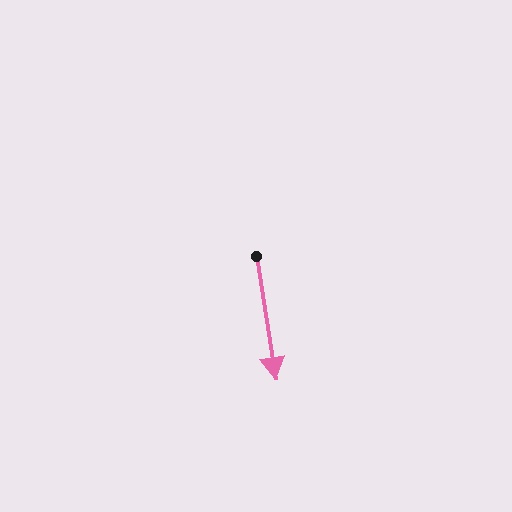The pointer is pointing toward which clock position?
Roughly 6 o'clock.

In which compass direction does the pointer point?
South.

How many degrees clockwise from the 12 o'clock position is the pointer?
Approximately 171 degrees.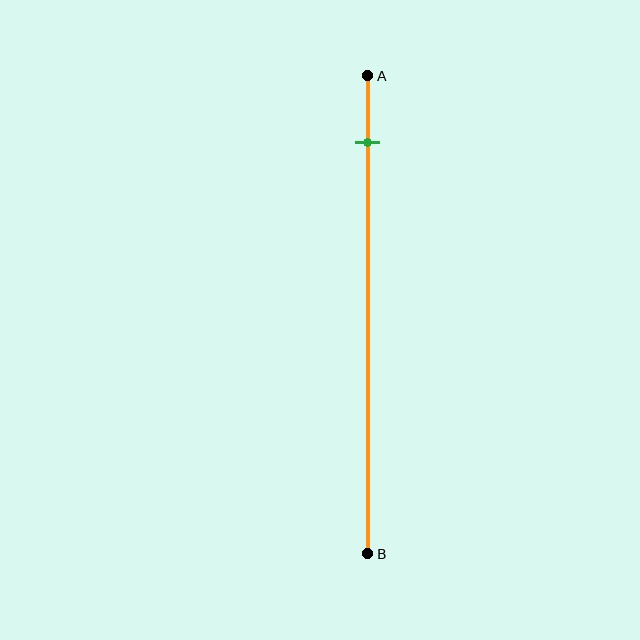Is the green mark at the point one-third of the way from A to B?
No, the mark is at about 15% from A, not at the 33% one-third point.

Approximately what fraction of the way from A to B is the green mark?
The green mark is approximately 15% of the way from A to B.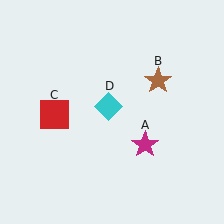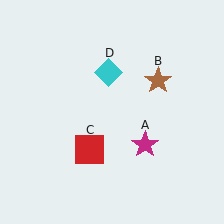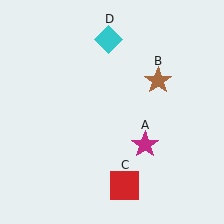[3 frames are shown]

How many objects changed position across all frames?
2 objects changed position: red square (object C), cyan diamond (object D).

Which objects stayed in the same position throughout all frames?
Magenta star (object A) and brown star (object B) remained stationary.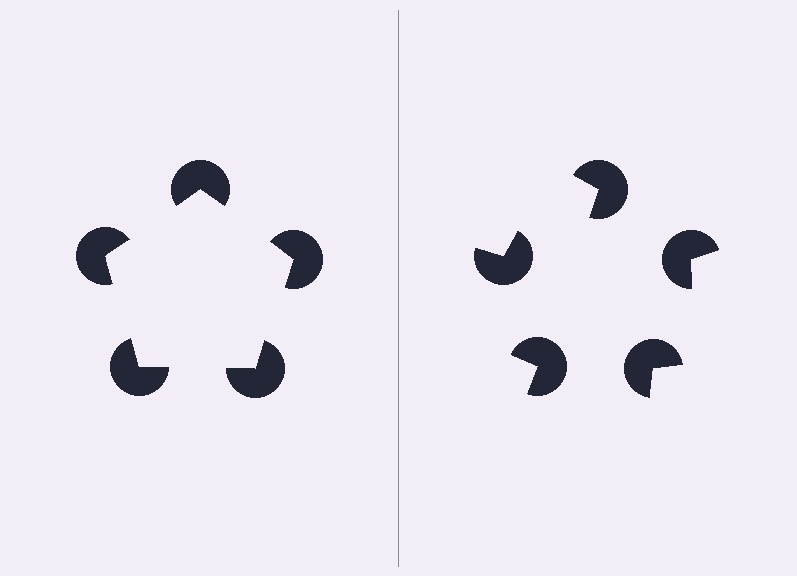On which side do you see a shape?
An illusory pentagon appears on the left side. On the right side the wedge cuts are rotated, so no coherent shape forms.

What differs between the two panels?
The pac-man discs are positioned identically on both sides; only the wedge orientations differ. On the left they align to a pentagon; on the right they are misaligned.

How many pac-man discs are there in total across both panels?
10 — 5 on each side.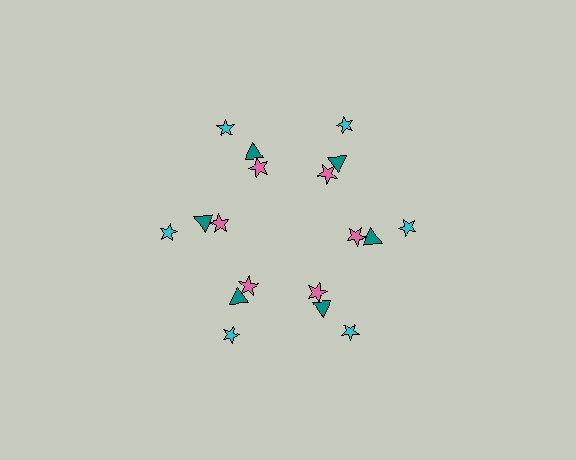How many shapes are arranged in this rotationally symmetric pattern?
There are 18 shapes, arranged in 6 groups of 3.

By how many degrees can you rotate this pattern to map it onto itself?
The pattern maps onto itself every 60 degrees of rotation.